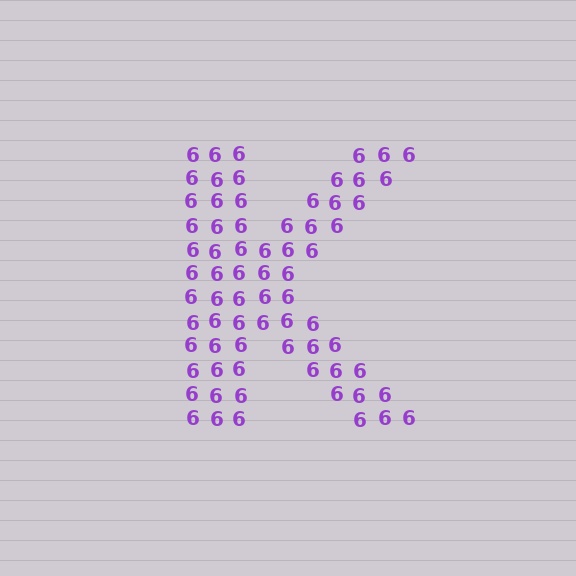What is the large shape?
The large shape is the letter K.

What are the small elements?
The small elements are digit 6's.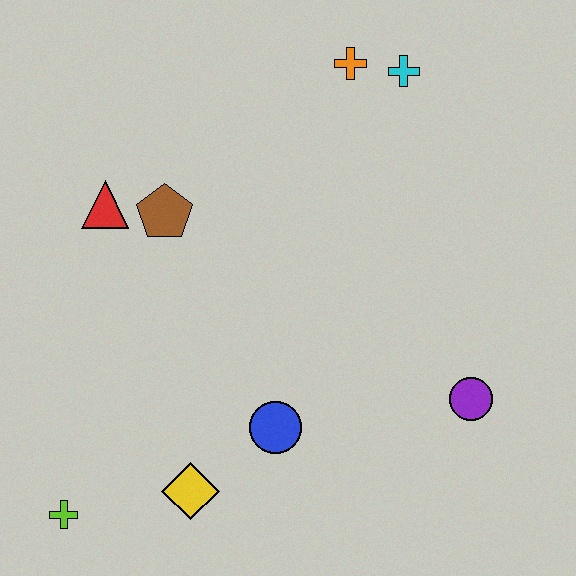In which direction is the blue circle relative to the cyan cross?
The blue circle is below the cyan cross.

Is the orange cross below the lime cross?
No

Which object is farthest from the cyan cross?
The lime cross is farthest from the cyan cross.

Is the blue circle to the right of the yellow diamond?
Yes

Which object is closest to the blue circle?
The yellow diamond is closest to the blue circle.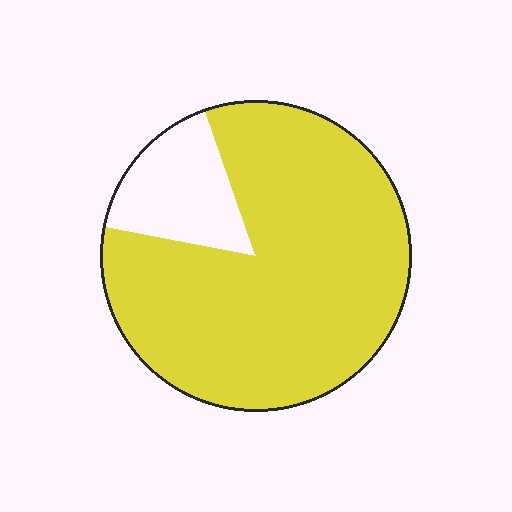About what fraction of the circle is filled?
About five sixths (5/6).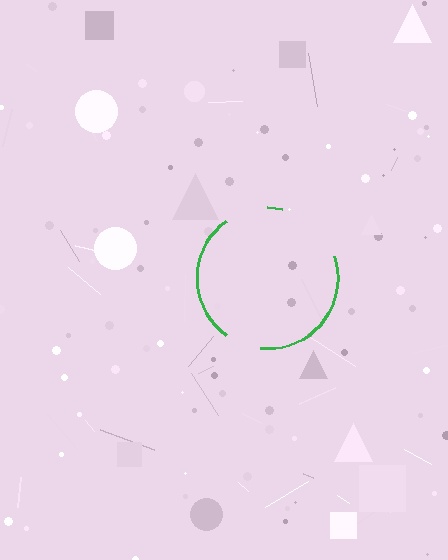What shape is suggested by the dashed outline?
The dashed outline suggests a circle.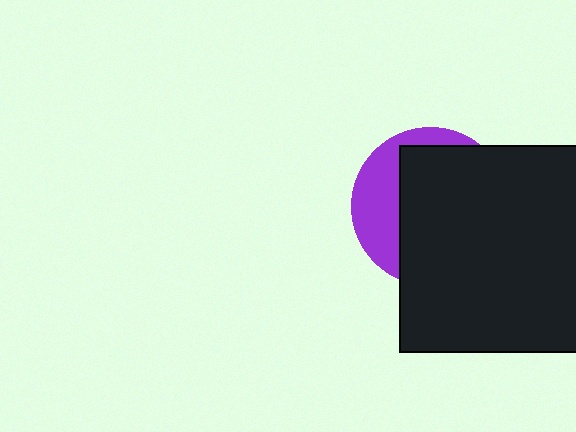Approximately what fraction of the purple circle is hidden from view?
Roughly 68% of the purple circle is hidden behind the black square.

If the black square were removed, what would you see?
You would see the complete purple circle.